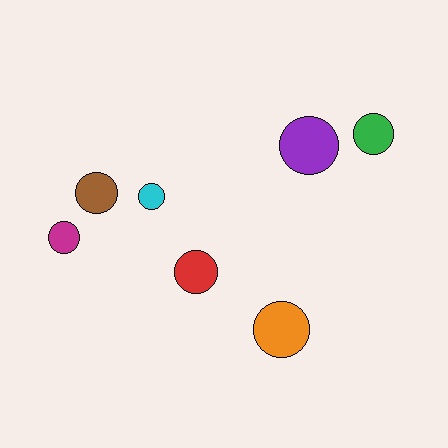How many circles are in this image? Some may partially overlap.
There are 7 circles.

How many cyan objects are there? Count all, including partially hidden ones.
There is 1 cyan object.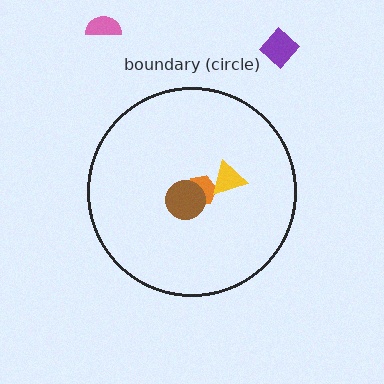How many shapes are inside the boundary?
4 inside, 2 outside.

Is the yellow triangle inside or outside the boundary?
Inside.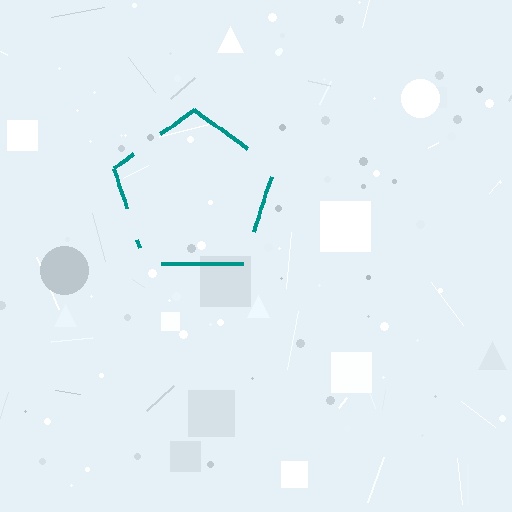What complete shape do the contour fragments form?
The contour fragments form a pentagon.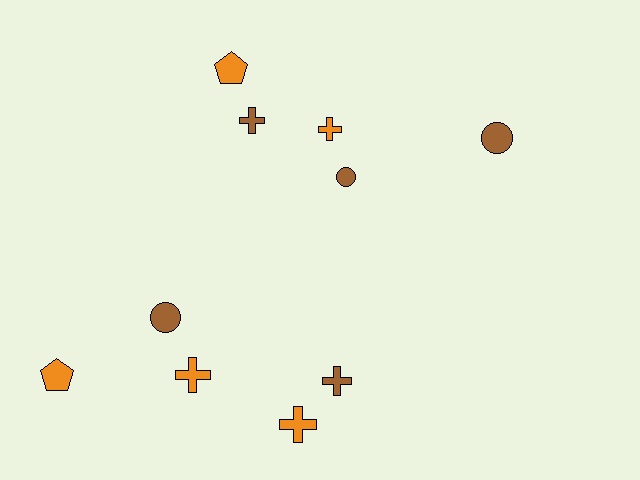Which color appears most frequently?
Orange, with 5 objects.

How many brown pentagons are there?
There are no brown pentagons.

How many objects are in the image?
There are 10 objects.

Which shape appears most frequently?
Cross, with 5 objects.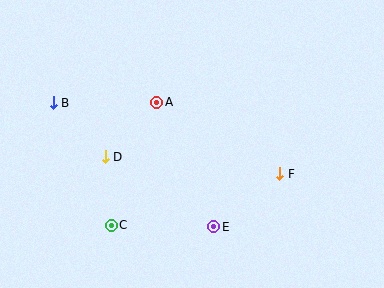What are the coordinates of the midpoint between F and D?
The midpoint between F and D is at (193, 165).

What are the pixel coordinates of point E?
Point E is at (214, 227).